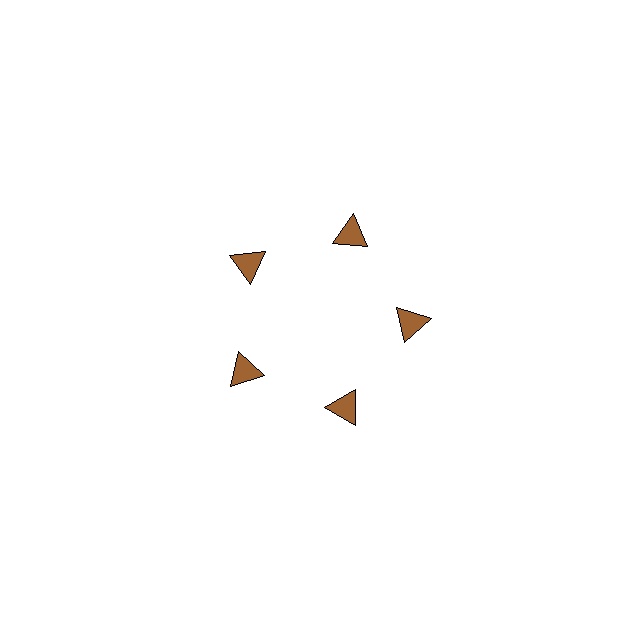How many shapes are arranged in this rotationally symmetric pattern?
There are 5 shapes, arranged in 5 groups of 1.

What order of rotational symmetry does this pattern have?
This pattern has 5-fold rotational symmetry.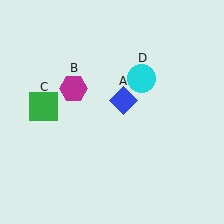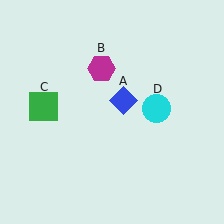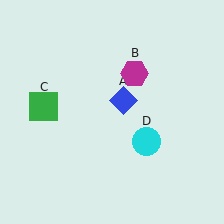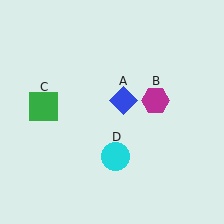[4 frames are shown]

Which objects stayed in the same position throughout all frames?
Blue diamond (object A) and green square (object C) remained stationary.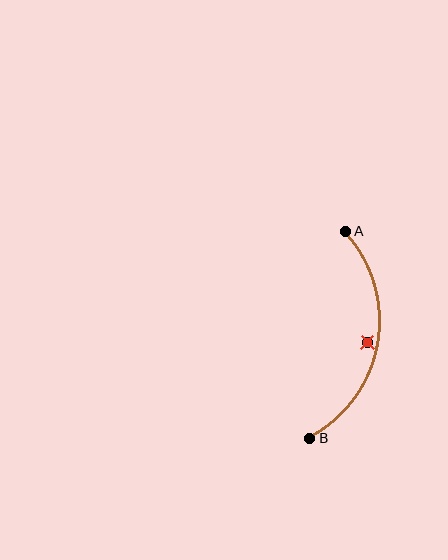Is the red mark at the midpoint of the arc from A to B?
No — the red mark does not lie on the arc at all. It sits slightly inside the curve.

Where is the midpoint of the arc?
The arc midpoint is the point on the curve farthest from the straight line joining A and B. It sits to the right of that line.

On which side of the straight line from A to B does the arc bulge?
The arc bulges to the right of the straight line connecting A and B.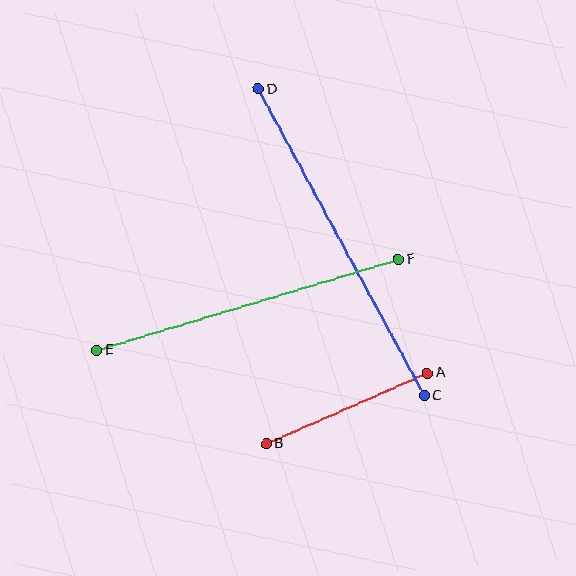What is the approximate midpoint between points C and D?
The midpoint is at approximately (341, 242) pixels.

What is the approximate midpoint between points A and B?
The midpoint is at approximately (347, 408) pixels.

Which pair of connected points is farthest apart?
Points C and D are farthest apart.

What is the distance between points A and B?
The distance is approximately 176 pixels.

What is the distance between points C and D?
The distance is approximately 349 pixels.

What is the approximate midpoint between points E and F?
The midpoint is at approximately (248, 305) pixels.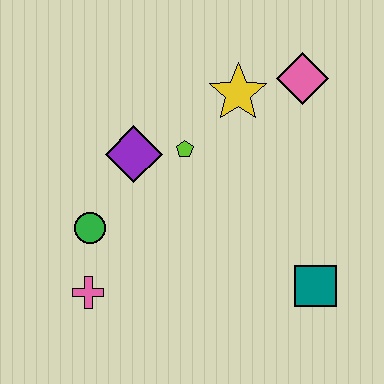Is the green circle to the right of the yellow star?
No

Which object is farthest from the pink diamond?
The pink cross is farthest from the pink diamond.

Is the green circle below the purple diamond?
Yes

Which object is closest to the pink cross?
The green circle is closest to the pink cross.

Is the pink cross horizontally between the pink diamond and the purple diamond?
No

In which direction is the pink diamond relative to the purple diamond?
The pink diamond is to the right of the purple diamond.